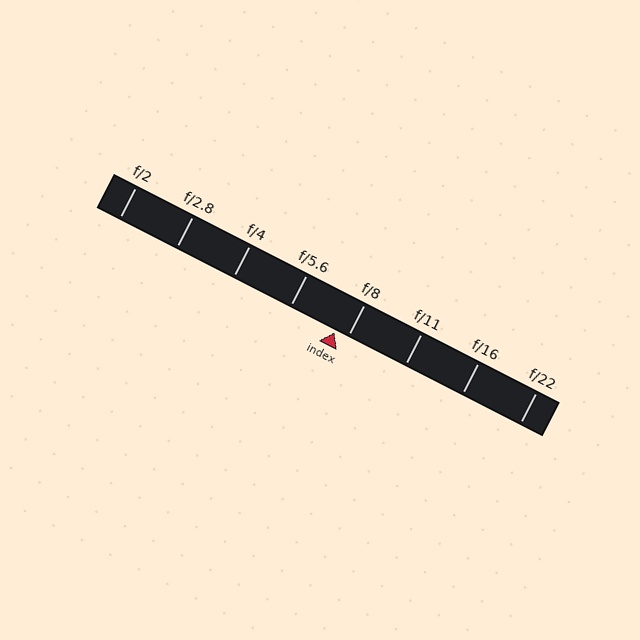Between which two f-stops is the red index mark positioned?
The index mark is between f/5.6 and f/8.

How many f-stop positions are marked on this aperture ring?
There are 8 f-stop positions marked.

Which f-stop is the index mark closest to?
The index mark is closest to f/8.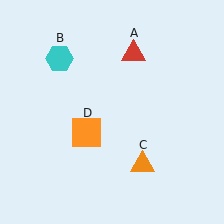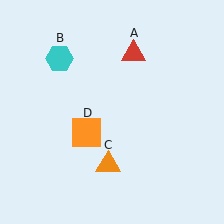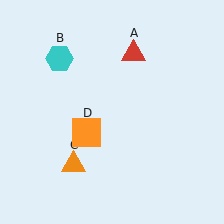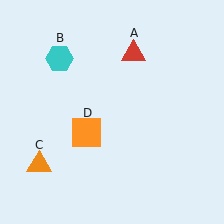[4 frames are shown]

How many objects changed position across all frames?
1 object changed position: orange triangle (object C).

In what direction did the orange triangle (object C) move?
The orange triangle (object C) moved left.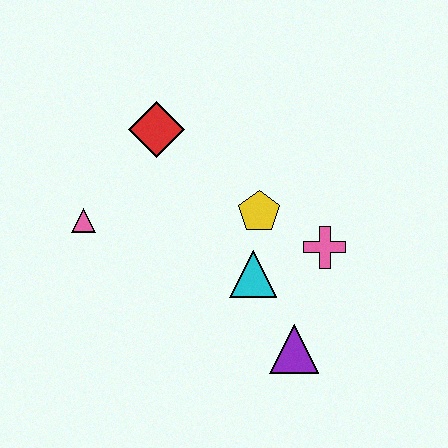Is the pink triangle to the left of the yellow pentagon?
Yes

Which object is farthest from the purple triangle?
The red diamond is farthest from the purple triangle.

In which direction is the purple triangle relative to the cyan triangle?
The purple triangle is below the cyan triangle.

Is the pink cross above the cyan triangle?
Yes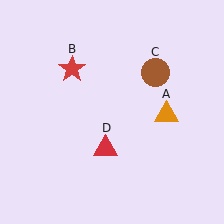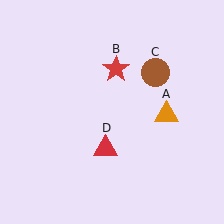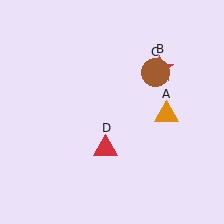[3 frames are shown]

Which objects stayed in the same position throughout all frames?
Orange triangle (object A) and brown circle (object C) and red triangle (object D) remained stationary.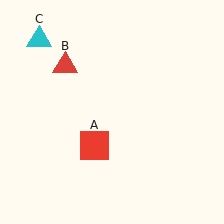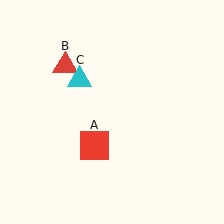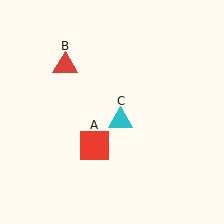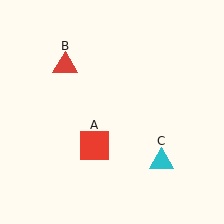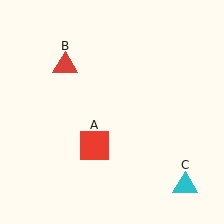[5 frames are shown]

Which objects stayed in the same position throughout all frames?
Red square (object A) and red triangle (object B) remained stationary.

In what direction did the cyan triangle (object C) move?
The cyan triangle (object C) moved down and to the right.